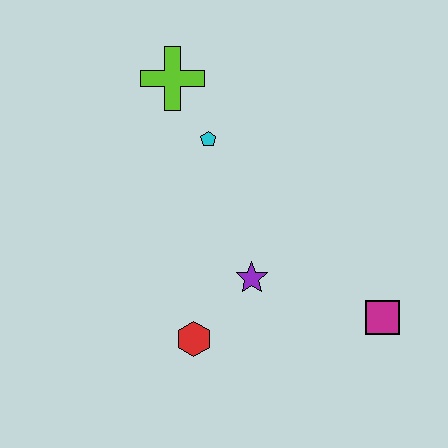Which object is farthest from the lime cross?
The magenta square is farthest from the lime cross.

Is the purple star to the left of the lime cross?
No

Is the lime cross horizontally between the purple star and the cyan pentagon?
No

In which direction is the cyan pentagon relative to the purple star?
The cyan pentagon is above the purple star.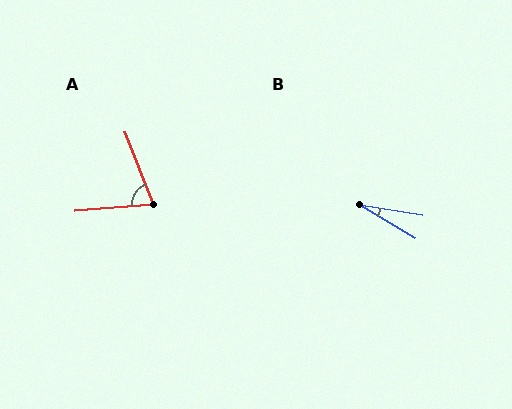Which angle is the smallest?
B, at approximately 22 degrees.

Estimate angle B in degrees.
Approximately 22 degrees.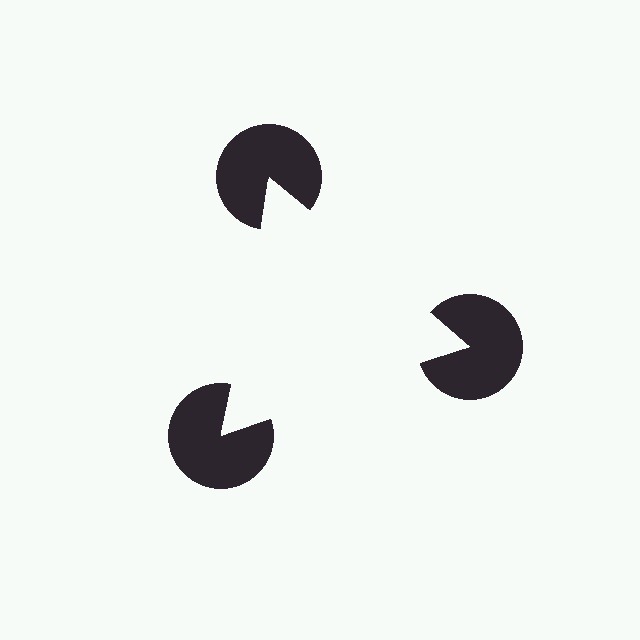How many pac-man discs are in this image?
There are 3 — one at each vertex of the illusory triangle.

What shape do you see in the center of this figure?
An illusory triangle — its edges are inferred from the aligned wedge cuts in the pac-man discs, not physically drawn.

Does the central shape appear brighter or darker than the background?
It typically appears slightly brighter than the background, even though no actual brightness change is drawn.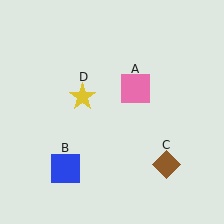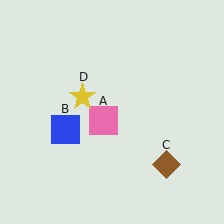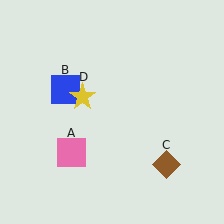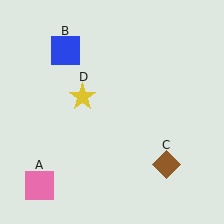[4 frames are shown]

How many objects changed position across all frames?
2 objects changed position: pink square (object A), blue square (object B).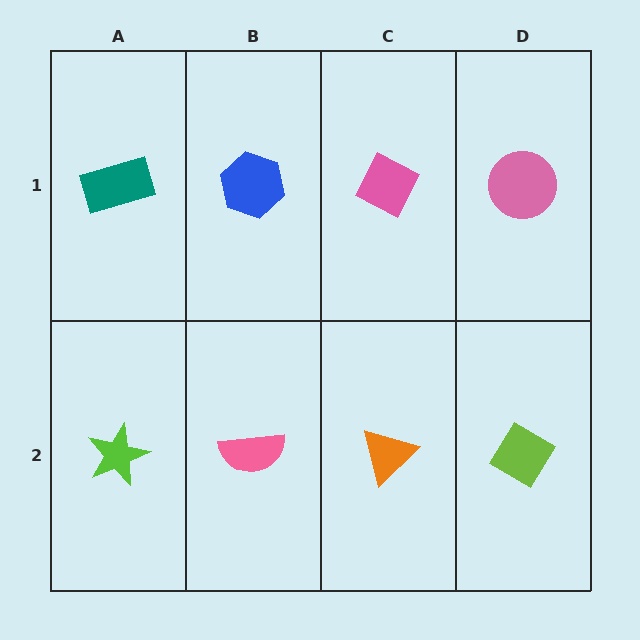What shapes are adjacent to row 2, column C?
A pink diamond (row 1, column C), a pink semicircle (row 2, column B), a lime diamond (row 2, column D).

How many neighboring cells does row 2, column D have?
2.